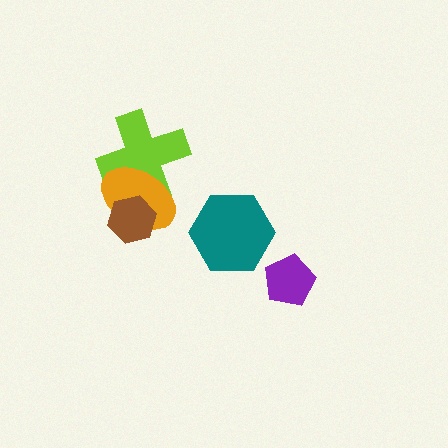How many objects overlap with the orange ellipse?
2 objects overlap with the orange ellipse.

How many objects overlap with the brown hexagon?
2 objects overlap with the brown hexagon.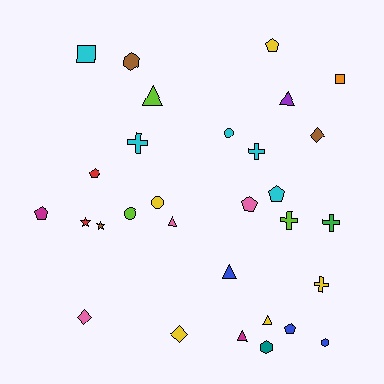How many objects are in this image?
There are 30 objects.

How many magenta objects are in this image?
There are 2 magenta objects.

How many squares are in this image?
There are 2 squares.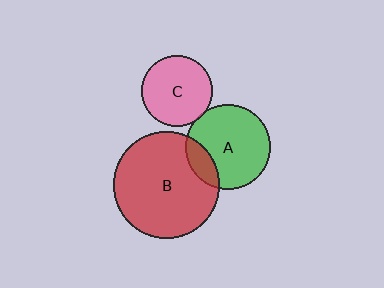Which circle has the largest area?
Circle B (red).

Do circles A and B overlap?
Yes.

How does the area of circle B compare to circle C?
Approximately 2.3 times.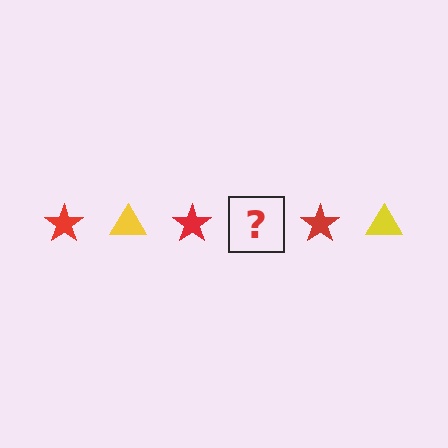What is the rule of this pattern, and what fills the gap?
The rule is that the pattern alternates between red star and yellow triangle. The gap should be filled with a yellow triangle.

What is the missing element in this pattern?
The missing element is a yellow triangle.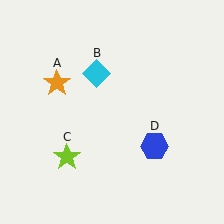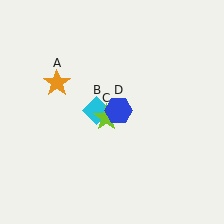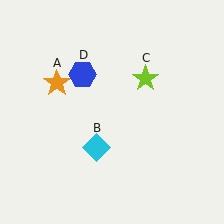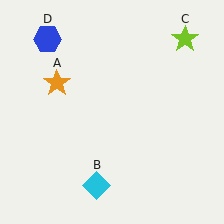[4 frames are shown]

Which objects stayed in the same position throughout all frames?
Orange star (object A) remained stationary.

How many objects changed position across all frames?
3 objects changed position: cyan diamond (object B), lime star (object C), blue hexagon (object D).